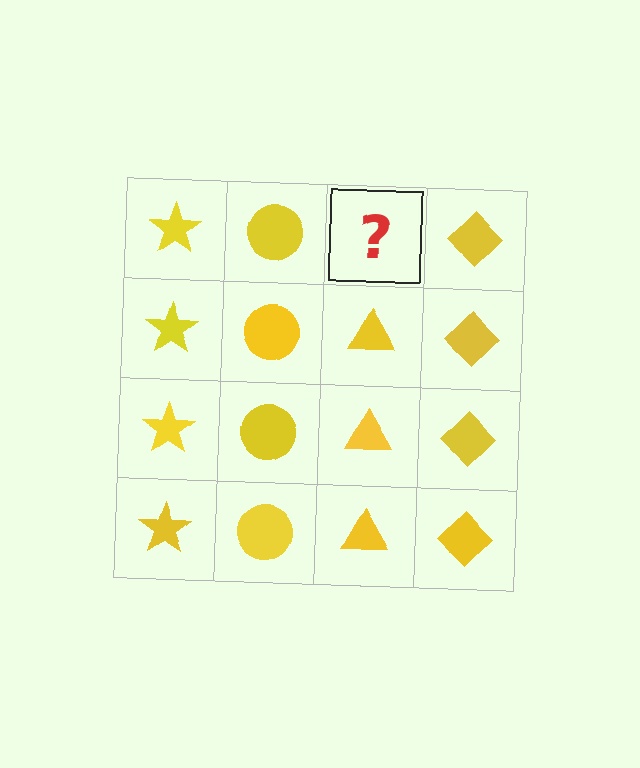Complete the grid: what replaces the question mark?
The question mark should be replaced with a yellow triangle.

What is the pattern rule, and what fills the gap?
The rule is that each column has a consistent shape. The gap should be filled with a yellow triangle.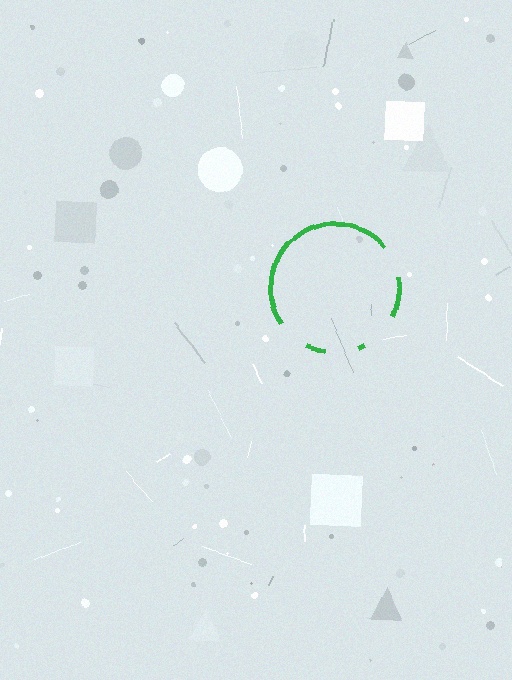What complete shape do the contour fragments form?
The contour fragments form a circle.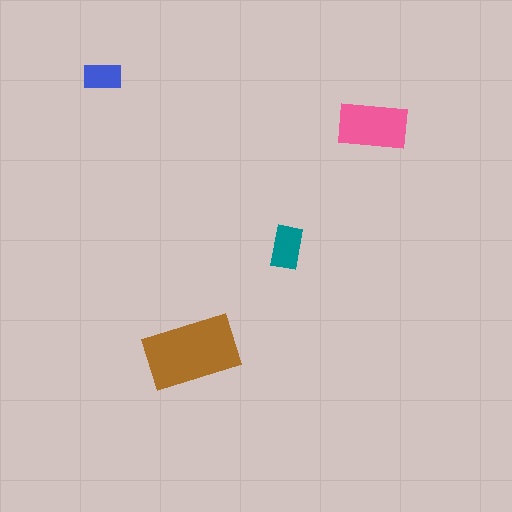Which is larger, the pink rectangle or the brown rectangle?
The brown one.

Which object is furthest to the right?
The pink rectangle is rightmost.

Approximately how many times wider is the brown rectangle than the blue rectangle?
About 2.5 times wider.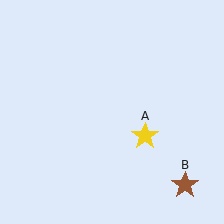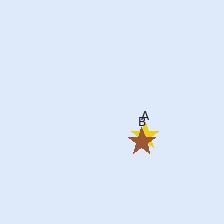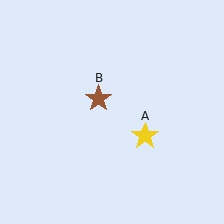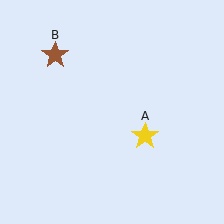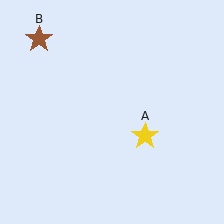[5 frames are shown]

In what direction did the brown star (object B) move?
The brown star (object B) moved up and to the left.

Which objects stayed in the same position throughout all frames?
Yellow star (object A) remained stationary.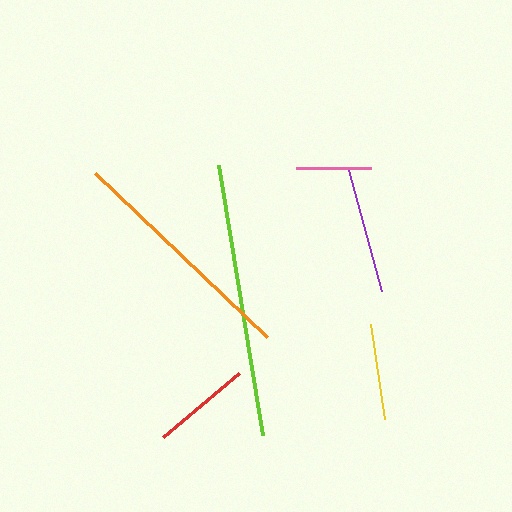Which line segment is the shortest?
The pink line is the shortest at approximately 75 pixels.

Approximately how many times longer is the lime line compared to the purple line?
The lime line is approximately 2.2 times the length of the purple line.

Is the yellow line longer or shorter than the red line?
The red line is longer than the yellow line.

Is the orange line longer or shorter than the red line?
The orange line is longer than the red line.